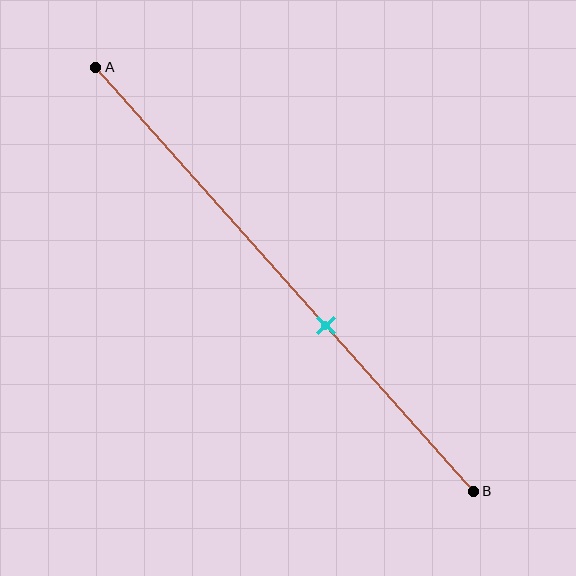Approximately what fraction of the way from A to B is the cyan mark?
The cyan mark is approximately 60% of the way from A to B.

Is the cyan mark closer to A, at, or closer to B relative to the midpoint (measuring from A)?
The cyan mark is closer to point B than the midpoint of segment AB.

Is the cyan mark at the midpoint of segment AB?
No, the mark is at about 60% from A, not at the 50% midpoint.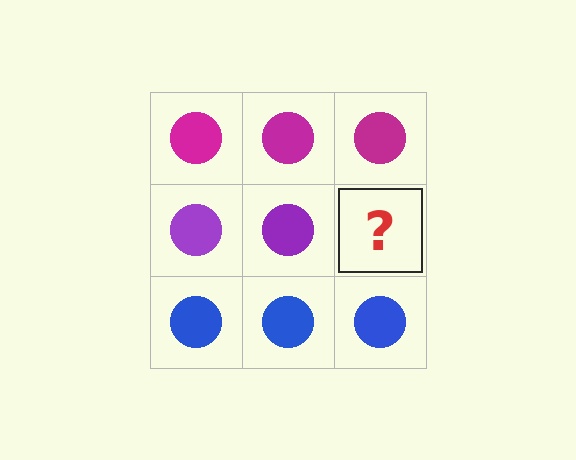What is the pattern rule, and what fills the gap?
The rule is that each row has a consistent color. The gap should be filled with a purple circle.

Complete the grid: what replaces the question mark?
The question mark should be replaced with a purple circle.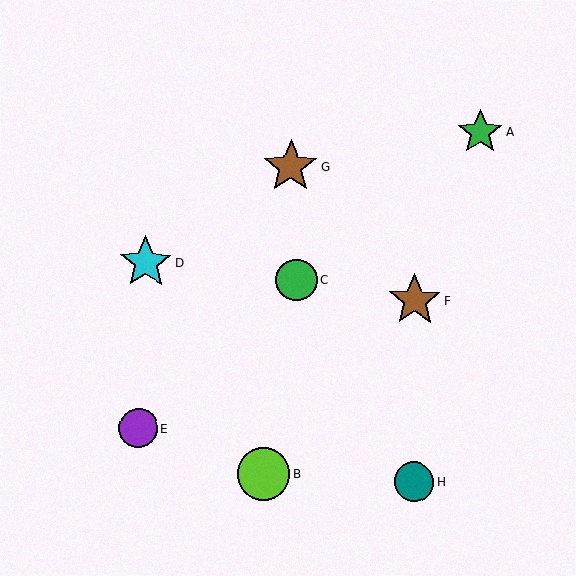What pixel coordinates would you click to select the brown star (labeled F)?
Click at (415, 300) to select the brown star F.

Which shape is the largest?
The brown star (labeled G) is the largest.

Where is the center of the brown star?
The center of the brown star is at (291, 167).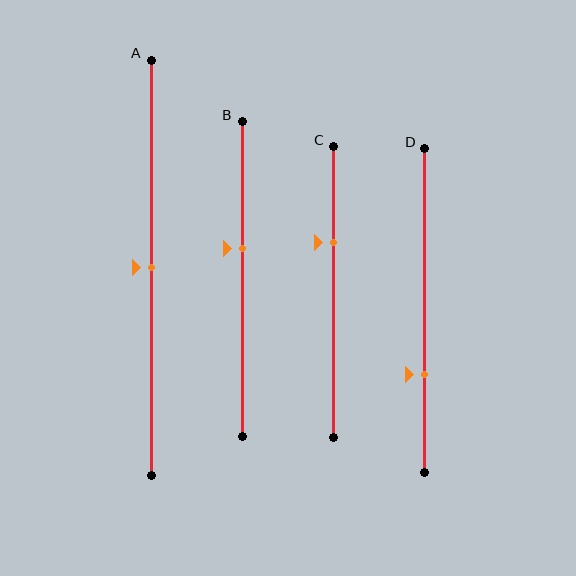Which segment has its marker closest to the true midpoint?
Segment A has its marker closest to the true midpoint.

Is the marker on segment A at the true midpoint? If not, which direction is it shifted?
Yes, the marker on segment A is at the true midpoint.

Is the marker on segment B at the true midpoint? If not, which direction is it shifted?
No, the marker on segment B is shifted upward by about 10% of the segment length.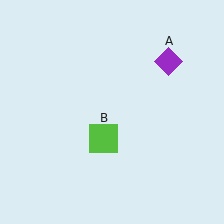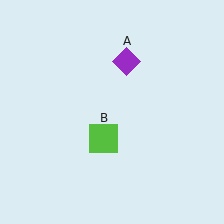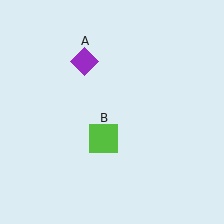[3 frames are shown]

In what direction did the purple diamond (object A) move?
The purple diamond (object A) moved left.